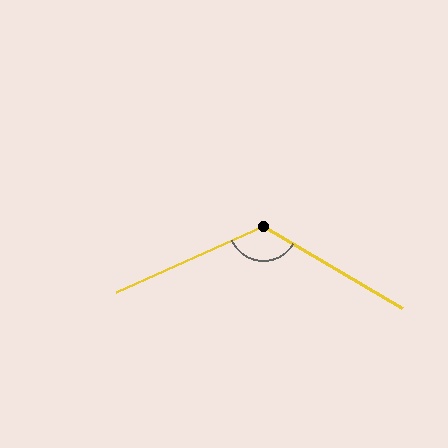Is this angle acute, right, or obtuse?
It is obtuse.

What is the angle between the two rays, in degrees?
Approximately 125 degrees.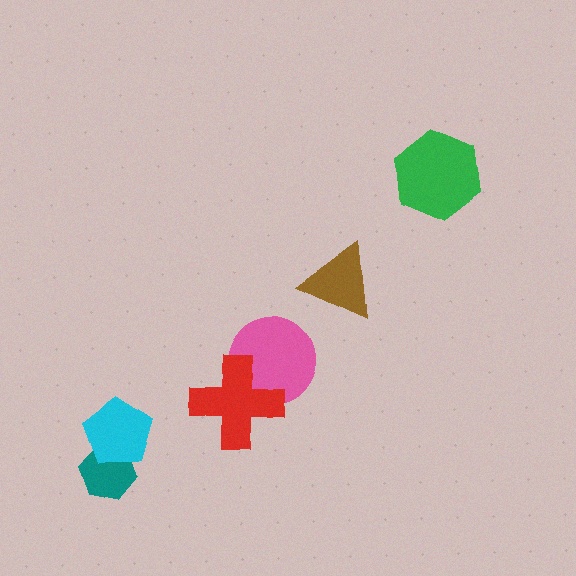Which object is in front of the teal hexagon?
The cyan pentagon is in front of the teal hexagon.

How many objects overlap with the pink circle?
1 object overlaps with the pink circle.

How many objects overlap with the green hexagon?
0 objects overlap with the green hexagon.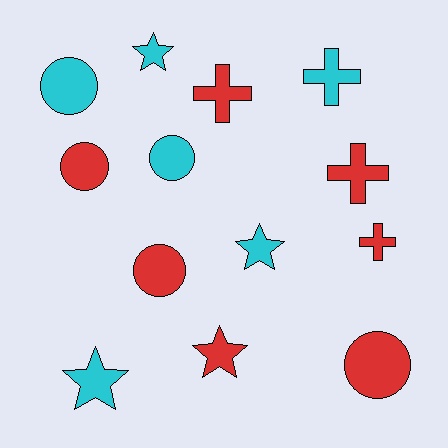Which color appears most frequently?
Red, with 7 objects.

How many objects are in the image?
There are 13 objects.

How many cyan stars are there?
There are 3 cyan stars.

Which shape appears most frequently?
Circle, with 5 objects.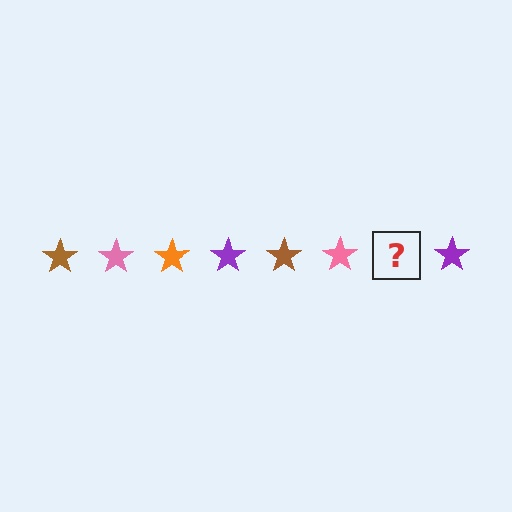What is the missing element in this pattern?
The missing element is an orange star.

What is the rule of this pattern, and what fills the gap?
The rule is that the pattern cycles through brown, pink, orange, purple stars. The gap should be filled with an orange star.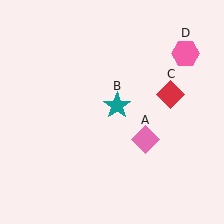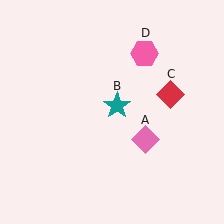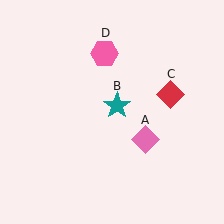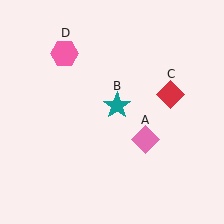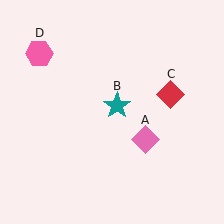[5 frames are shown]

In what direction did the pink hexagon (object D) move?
The pink hexagon (object D) moved left.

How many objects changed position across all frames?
1 object changed position: pink hexagon (object D).